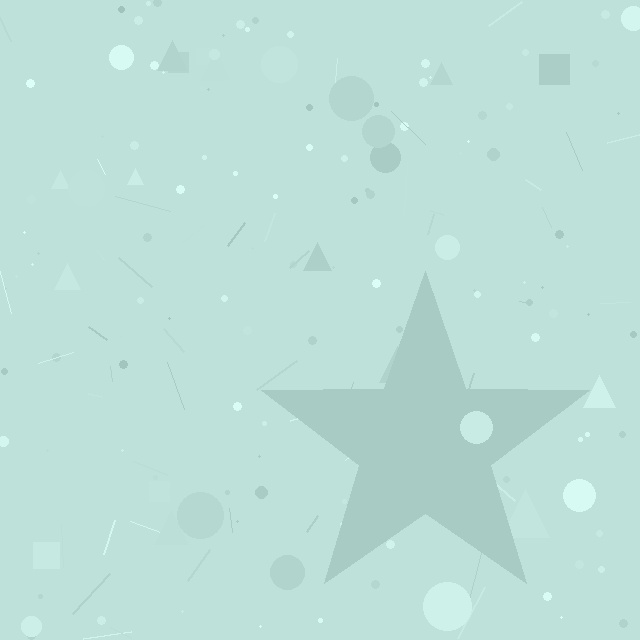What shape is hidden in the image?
A star is hidden in the image.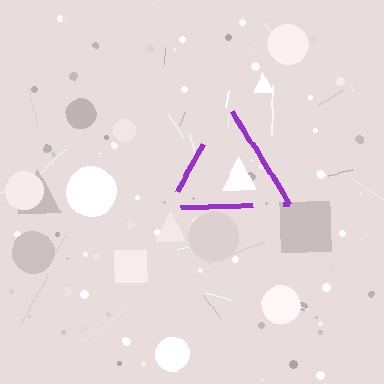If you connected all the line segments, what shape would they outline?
They would outline a triangle.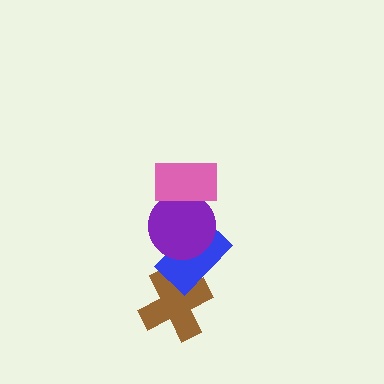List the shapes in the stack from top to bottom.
From top to bottom: the pink rectangle, the purple circle, the blue rectangle, the brown cross.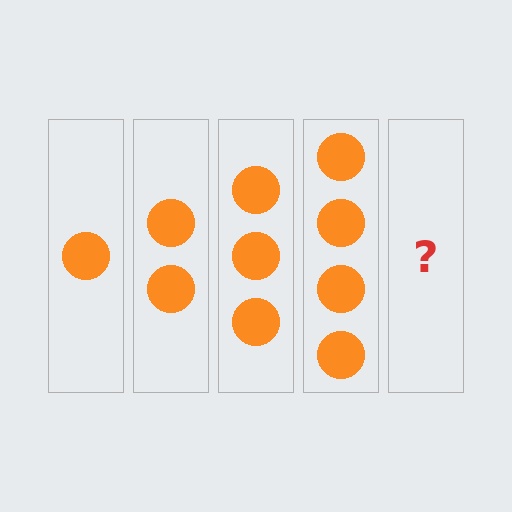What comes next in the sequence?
The next element should be 5 circles.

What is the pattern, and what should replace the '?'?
The pattern is that each step adds one more circle. The '?' should be 5 circles.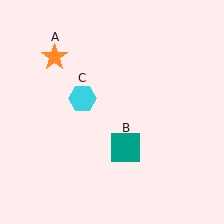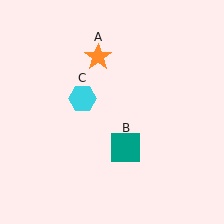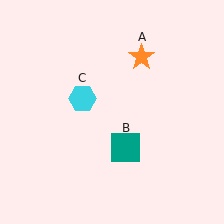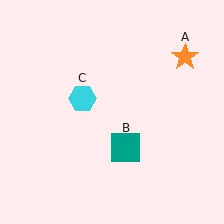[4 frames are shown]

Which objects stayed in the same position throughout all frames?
Teal square (object B) and cyan hexagon (object C) remained stationary.